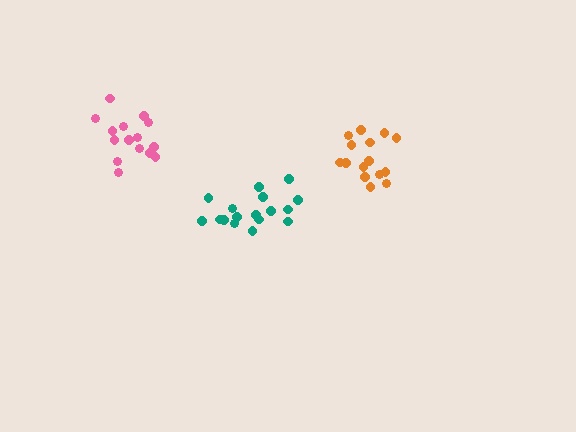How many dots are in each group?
Group 1: 15 dots, Group 2: 15 dots, Group 3: 17 dots (47 total).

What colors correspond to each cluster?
The clusters are colored: pink, orange, teal.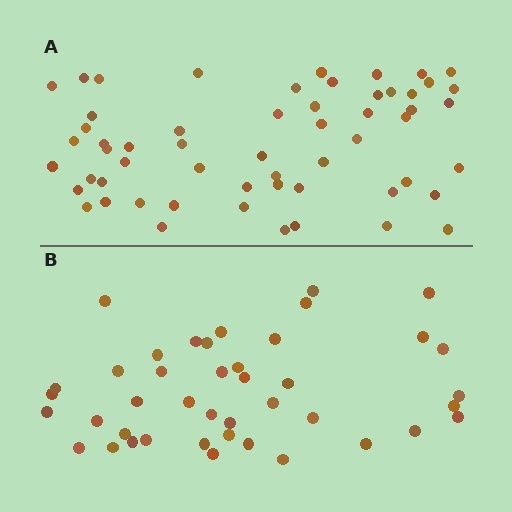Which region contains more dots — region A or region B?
Region A (the top region) has more dots.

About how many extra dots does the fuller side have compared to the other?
Region A has approximately 15 more dots than region B.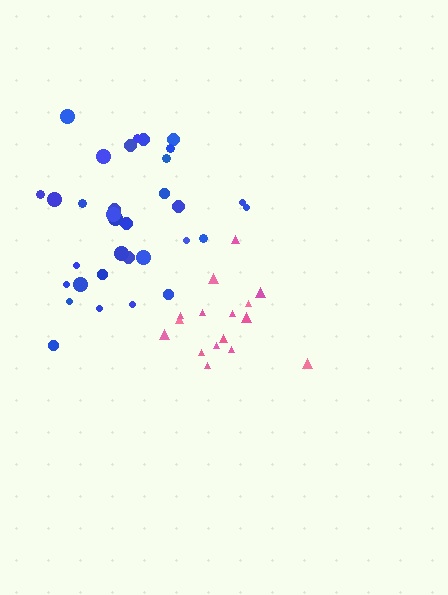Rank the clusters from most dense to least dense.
pink, blue.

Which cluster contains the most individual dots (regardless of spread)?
Blue (33).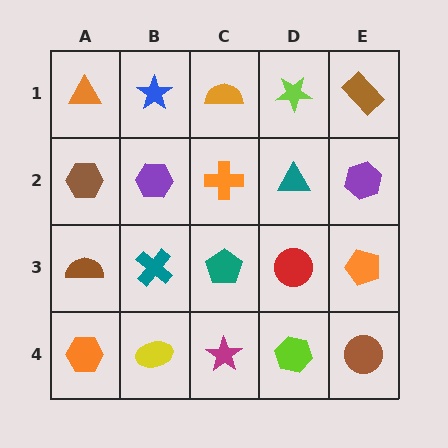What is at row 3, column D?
A red circle.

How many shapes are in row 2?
5 shapes.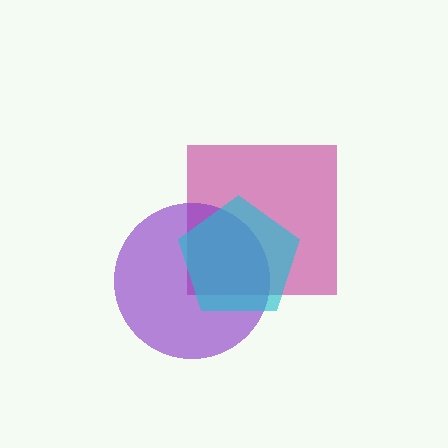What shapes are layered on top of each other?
The layered shapes are: a magenta square, a purple circle, a cyan pentagon.